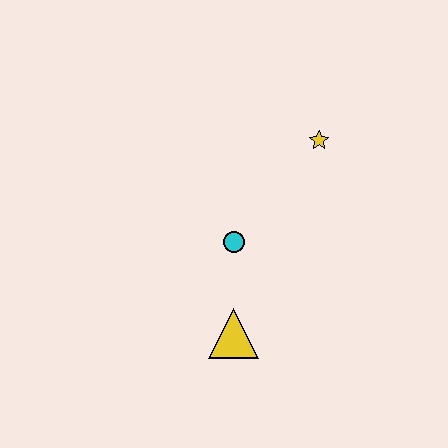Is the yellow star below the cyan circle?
No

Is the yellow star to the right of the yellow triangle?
Yes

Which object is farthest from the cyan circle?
The yellow star is farthest from the cyan circle.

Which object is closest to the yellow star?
The cyan circle is closest to the yellow star.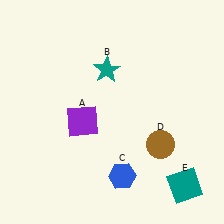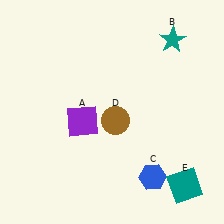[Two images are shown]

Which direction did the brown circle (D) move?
The brown circle (D) moved left.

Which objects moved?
The objects that moved are: the teal star (B), the blue hexagon (C), the brown circle (D).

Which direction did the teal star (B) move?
The teal star (B) moved right.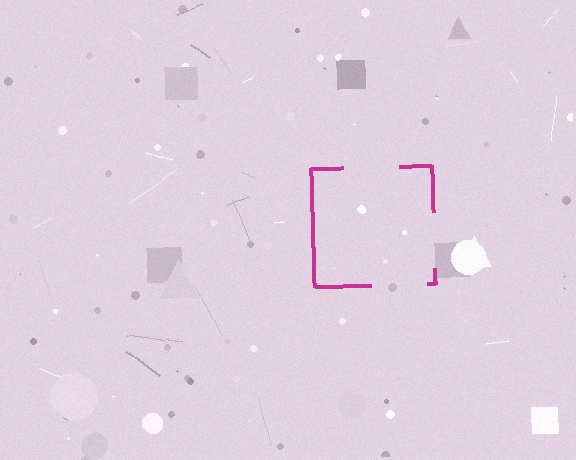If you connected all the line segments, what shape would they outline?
They would outline a square.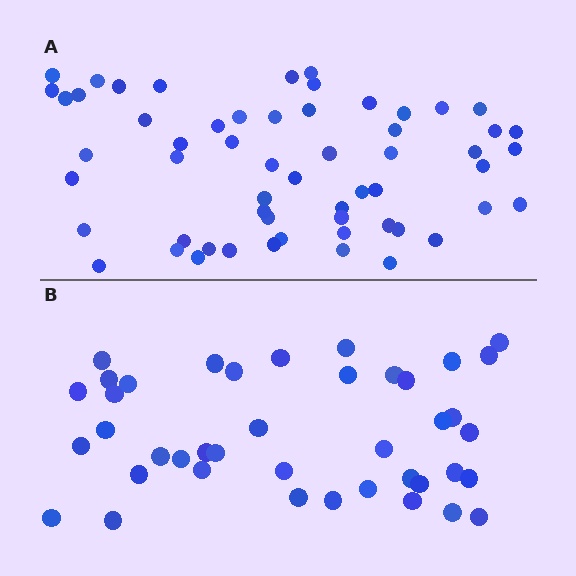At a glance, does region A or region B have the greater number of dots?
Region A (the top region) has more dots.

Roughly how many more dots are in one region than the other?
Region A has approximately 15 more dots than region B.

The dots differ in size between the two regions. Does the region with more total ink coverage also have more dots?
No. Region B has more total ink coverage because its dots are larger, but region A actually contains more individual dots. Total area can be misleading — the number of items is what matters here.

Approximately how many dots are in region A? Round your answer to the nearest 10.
About 60 dots. (The exact count is 58, which rounds to 60.)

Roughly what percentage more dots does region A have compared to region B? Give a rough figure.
About 40% more.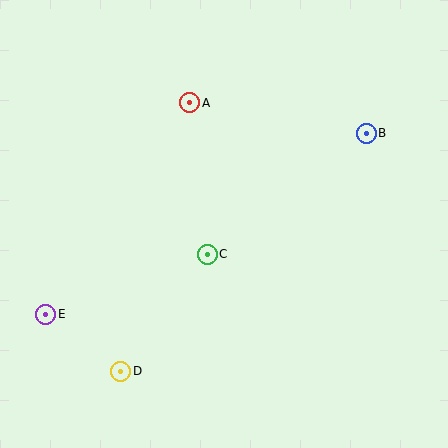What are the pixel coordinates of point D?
Point D is at (121, 372).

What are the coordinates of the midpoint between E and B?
The midpoint between E and B is at (206, 224).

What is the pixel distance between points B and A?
The distance between B and A is 179 pixels.